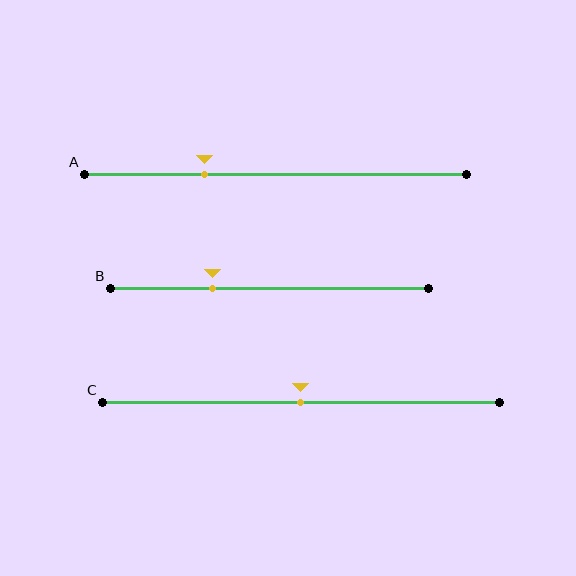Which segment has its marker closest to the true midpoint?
Segment C has its marker closest to the true midpoint.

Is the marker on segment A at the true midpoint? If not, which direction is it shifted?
No, the marker on segment A is shifted to the left by about 19% of the segment length.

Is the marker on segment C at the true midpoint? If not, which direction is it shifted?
Yes, the marker on segment C is at the true midpoint.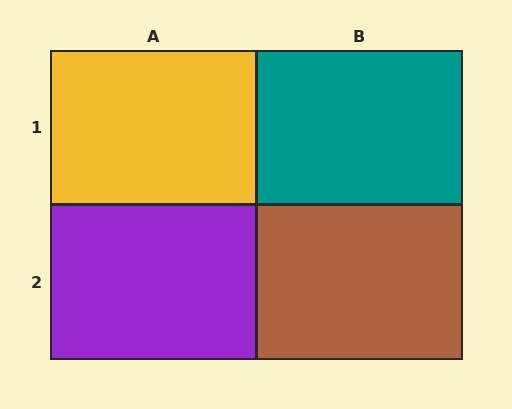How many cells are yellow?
1 cell is yellow.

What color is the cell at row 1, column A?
Yellow.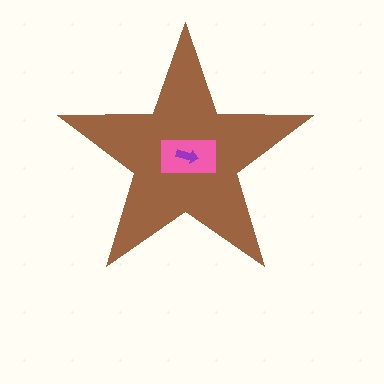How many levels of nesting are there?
3.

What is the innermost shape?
The purple arrow.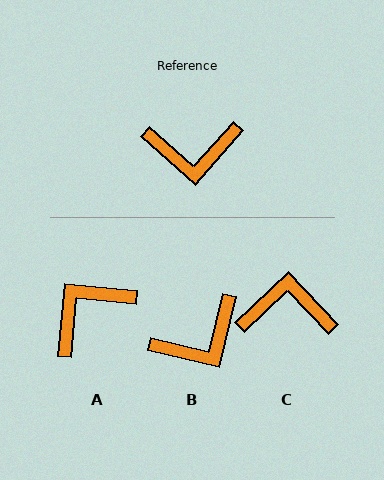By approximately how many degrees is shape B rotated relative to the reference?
Approximately 28 degrees counter-clockwise.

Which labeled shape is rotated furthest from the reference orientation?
C, about 175 degrees away.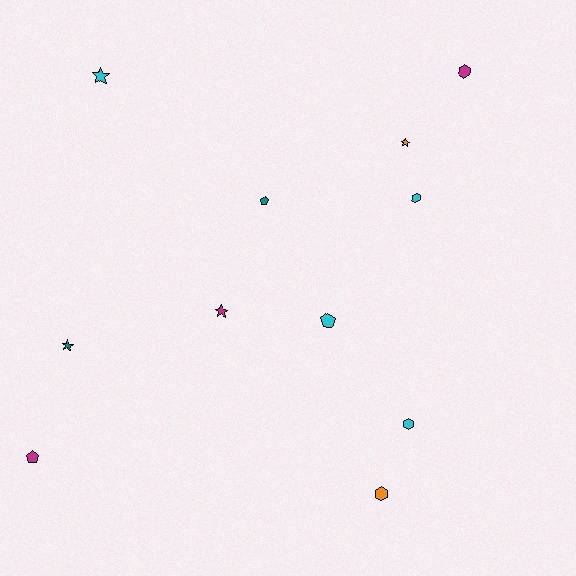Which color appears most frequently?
Cyan, with 4 objects.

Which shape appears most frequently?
Star, with 4 objects.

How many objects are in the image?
There are 11 objects.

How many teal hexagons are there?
There are no teal hexagons.